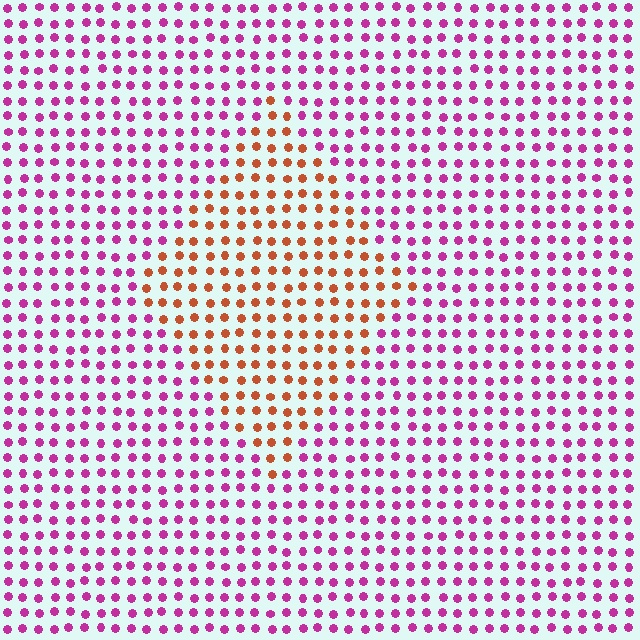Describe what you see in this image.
The image is filled with small magenta elements in a uniform arrangement. A diamond-shaped region is visible where the elements are tinted to a slightly different hue, forming a subtle color boundary.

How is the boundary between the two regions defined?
The boundary is defined purely by a slight shift in hue (about 59 degrees). Spacing, size, and orientation are identical on both sides.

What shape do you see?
I see a diamond.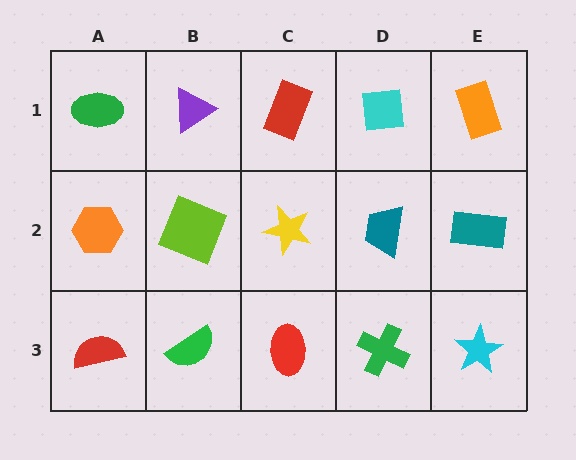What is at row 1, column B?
A purple triangle.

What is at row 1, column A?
A green ellipse.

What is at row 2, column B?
A lime square.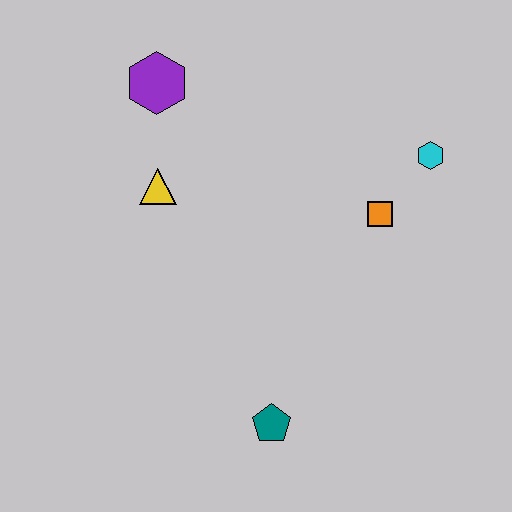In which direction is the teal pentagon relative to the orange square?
The teal pentagon is below the orange square.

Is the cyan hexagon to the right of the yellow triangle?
Yes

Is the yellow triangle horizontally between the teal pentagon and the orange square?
No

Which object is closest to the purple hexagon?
The yellow triangle is closest to the purple hexagon.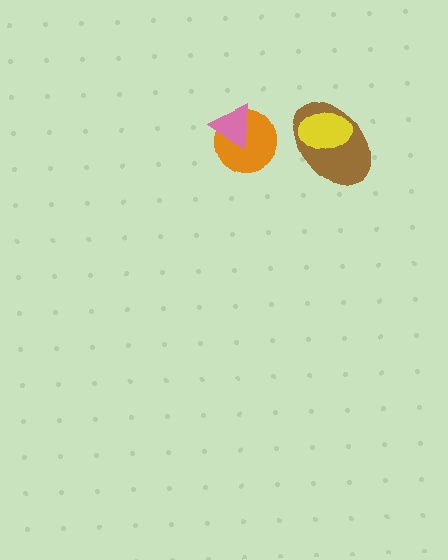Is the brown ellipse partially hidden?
Yes, it is partially covered by another shape.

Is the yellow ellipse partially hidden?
No, no other shape covers it.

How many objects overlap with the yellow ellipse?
1 object overlaps with the yellow ellipse.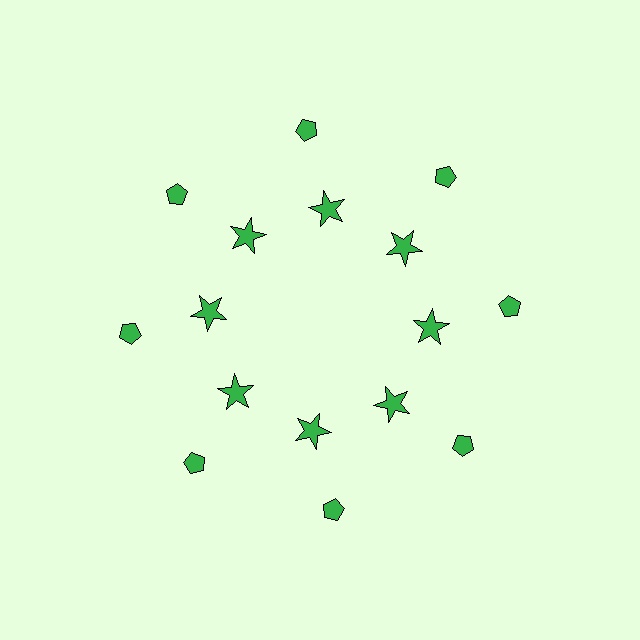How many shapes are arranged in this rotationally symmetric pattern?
There are 16 shapes, arranged in 8 groups of 2.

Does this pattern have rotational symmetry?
Yes, this pattern has 8-fold rotational symmetry. It looks the same after rotating 45 degrees around the center.